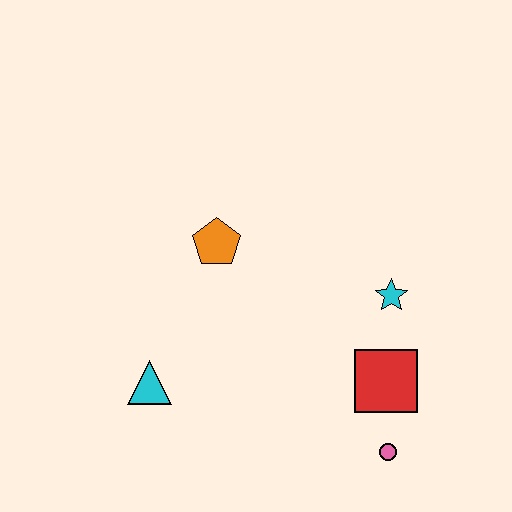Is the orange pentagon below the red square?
No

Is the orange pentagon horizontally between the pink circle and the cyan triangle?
Yes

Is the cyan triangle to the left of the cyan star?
Yes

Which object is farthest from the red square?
The cyan triangle is farthest from the red square.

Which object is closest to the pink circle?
The red square is closest to the pink circle.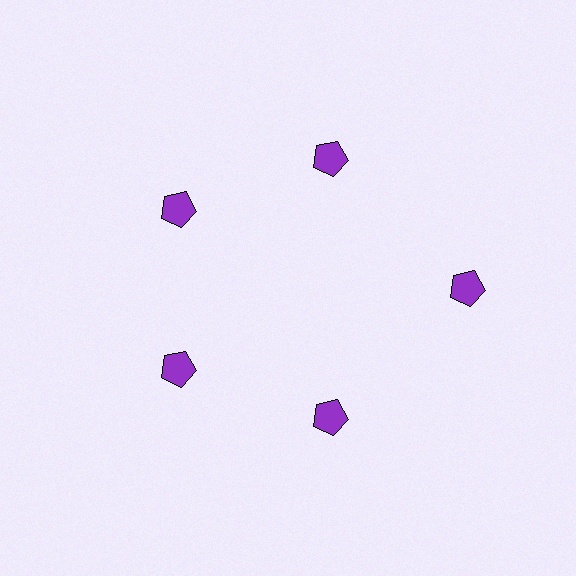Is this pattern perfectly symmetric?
No. The 5 purple pentagons are arranged in a ring, but one element near the 3 o'clock position is pushed outward from the center, breaking the 5-fold rotational symmetry.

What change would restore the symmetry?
The symmetry would be restored by moving it inward, back onto the ring so that all 5 pentagons sit at equal angles and equal distance from the center.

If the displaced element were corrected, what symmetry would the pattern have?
It would have 5-fold rotational symmetry — the pattern would map onto itself every 72 degrees.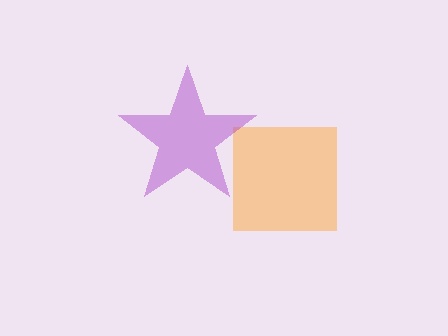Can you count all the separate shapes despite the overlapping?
Yes, there are 2 separate shapes.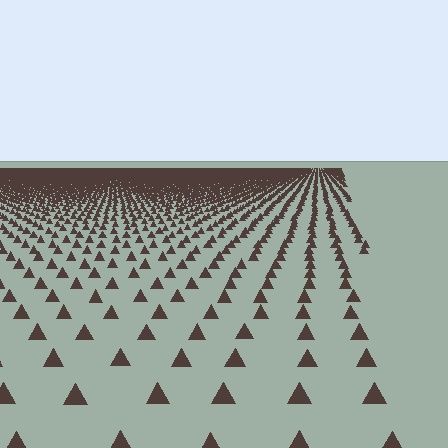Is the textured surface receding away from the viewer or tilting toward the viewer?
The surface is receding away from the viewer. Texture elements get smaller and denser toward the top.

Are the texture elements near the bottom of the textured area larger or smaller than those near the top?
Larger. Near the bottom, elements are closer to the viewer and appear at a bigger on-screen size.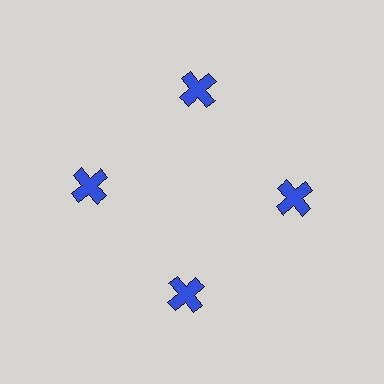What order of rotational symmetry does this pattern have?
This pattern has 4-fold rotational symmetry.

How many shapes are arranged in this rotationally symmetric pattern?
There are 4 shapes, arranged in 4 groups of 1.